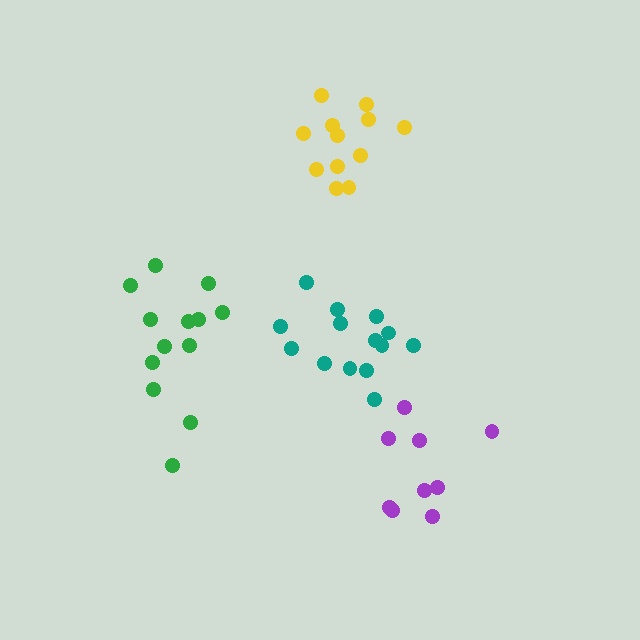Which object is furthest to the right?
The purple cluster is rightmost.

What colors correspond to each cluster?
The clusters are colored: green, teal, purple, yellow.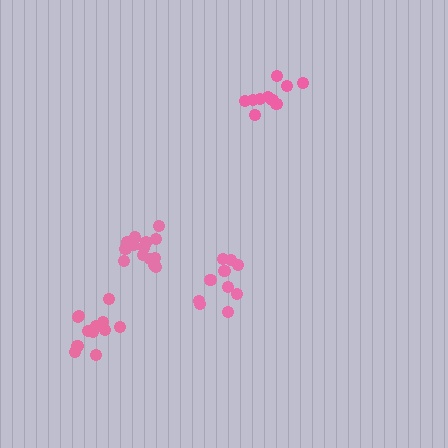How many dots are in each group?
Group 1: 10 dots, Group 2: 15 dots, Group 3: 10 dots, Group 4: 12 dots (47 total).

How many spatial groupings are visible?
There are 4 spatial groupings.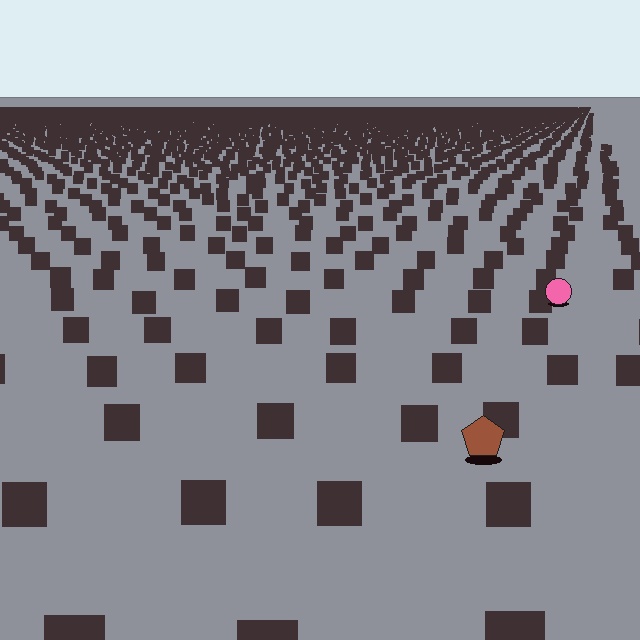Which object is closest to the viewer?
The brown pentagon is closest. The texture marks near it are larger and more spread out.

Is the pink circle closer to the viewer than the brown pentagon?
No. The brown pentagon is closer — you can tell from the texture gradient: the ground texture is coarser near it.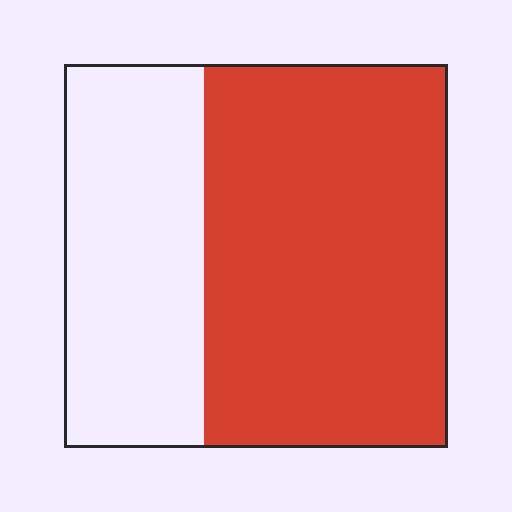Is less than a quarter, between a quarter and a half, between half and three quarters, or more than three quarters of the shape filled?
Between half and three quarters.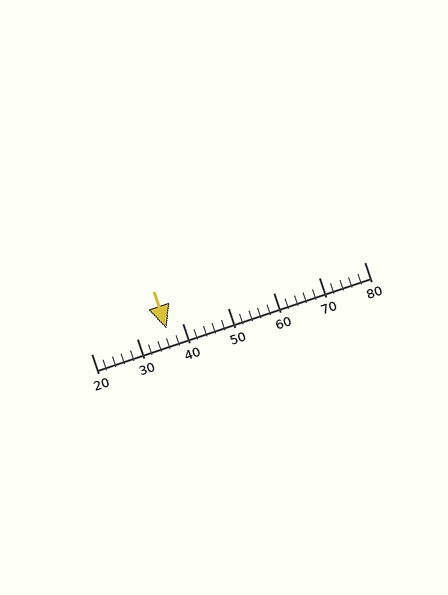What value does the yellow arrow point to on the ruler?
The yellow arrow points to approximately 37.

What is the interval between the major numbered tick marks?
The major tick marks are spaced 10 units apart.